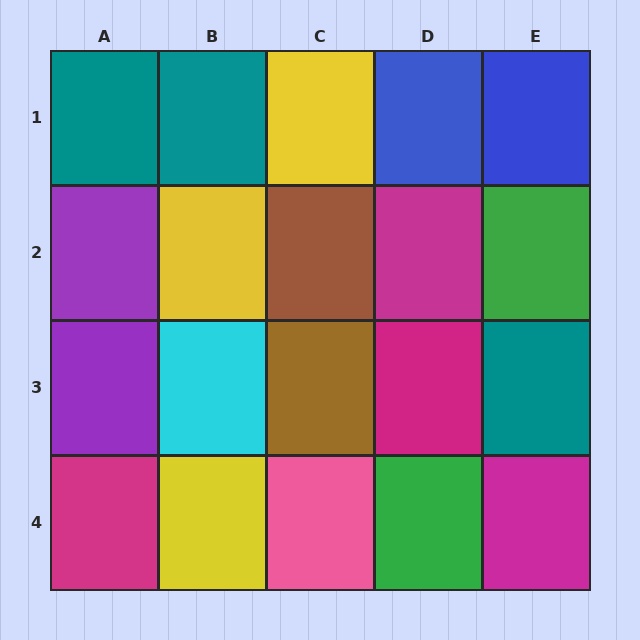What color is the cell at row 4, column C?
Pink.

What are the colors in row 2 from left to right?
Purple, yellow, brown, magenta, green.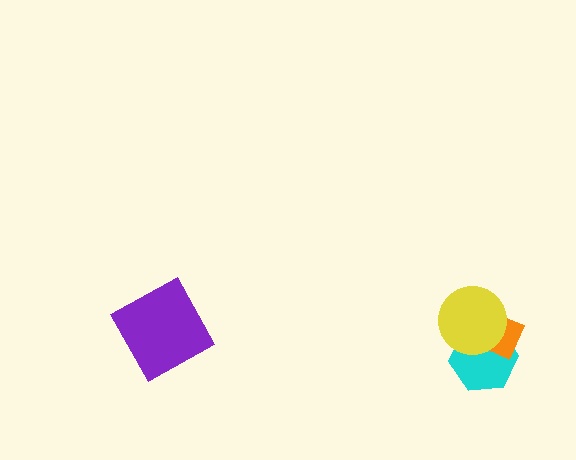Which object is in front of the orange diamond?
The yellow circle is in front of the orange diamond.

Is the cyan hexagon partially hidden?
Yes, it is partially covered by another shape.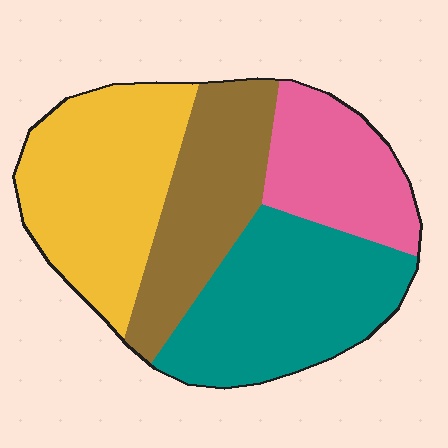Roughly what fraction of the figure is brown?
Brown takes up about one fifth (1/5) of the figure.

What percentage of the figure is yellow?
Yellow covers 30% of the figure.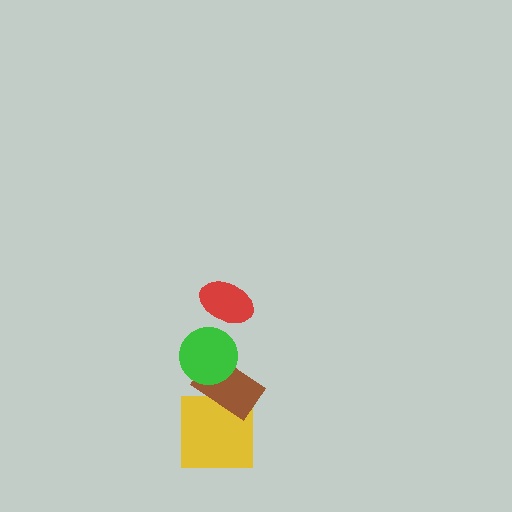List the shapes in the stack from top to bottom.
From top to bottom: the red ellipse, the green circle, the brown rectangle, the yellow square.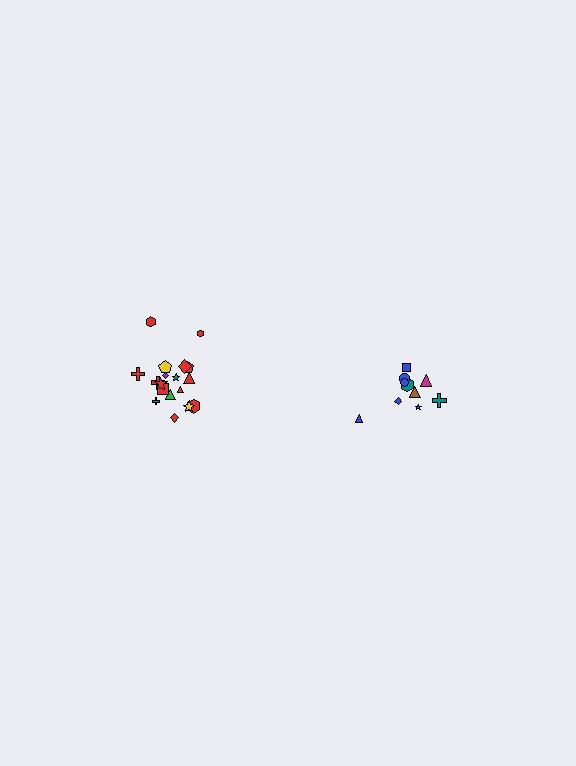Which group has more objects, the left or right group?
The left group.